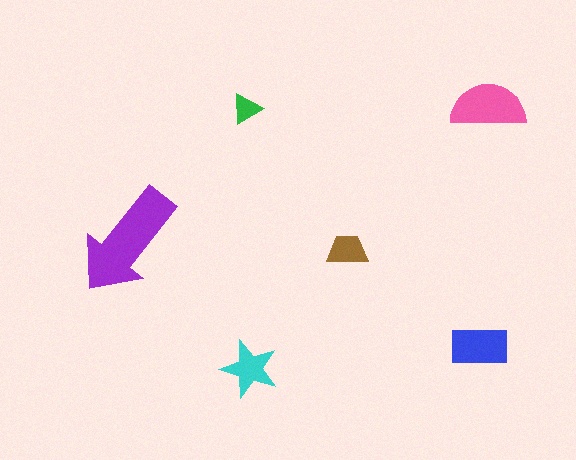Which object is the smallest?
The green triangle.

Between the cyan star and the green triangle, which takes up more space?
The cyan star.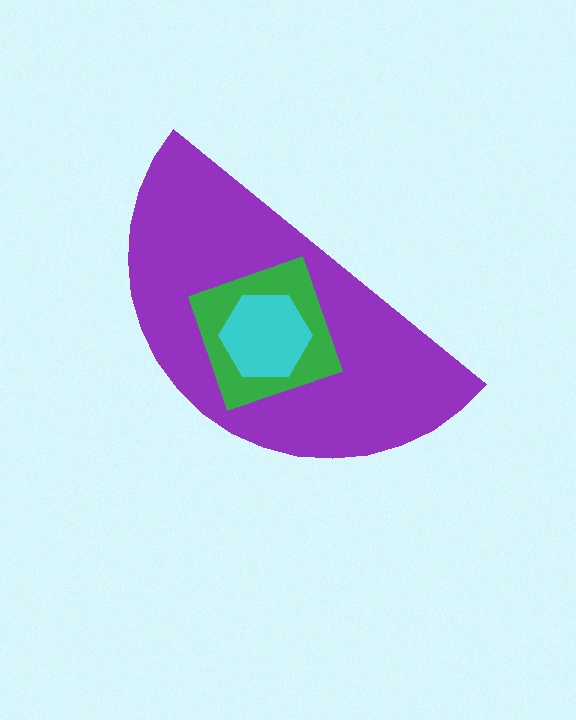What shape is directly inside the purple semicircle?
The green diamond.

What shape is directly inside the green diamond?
The cyan hexagon.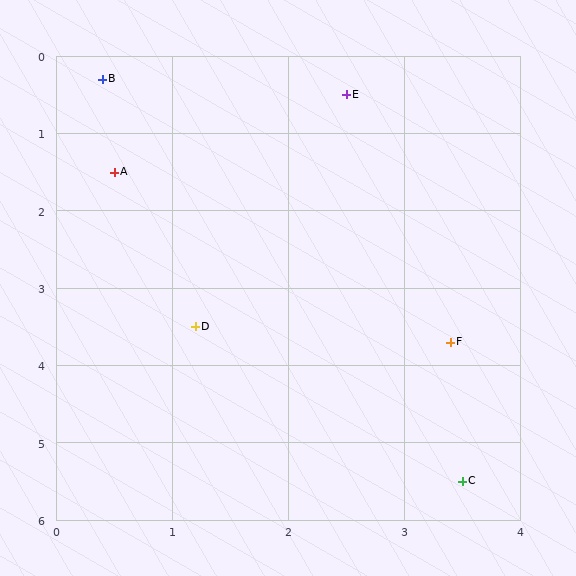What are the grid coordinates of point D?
Point D is at approximately (1.2, 3.5).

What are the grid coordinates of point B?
Point B is at approximately (0.4, 0.3).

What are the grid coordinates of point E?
Point E is at approximately (2.5, 0.5).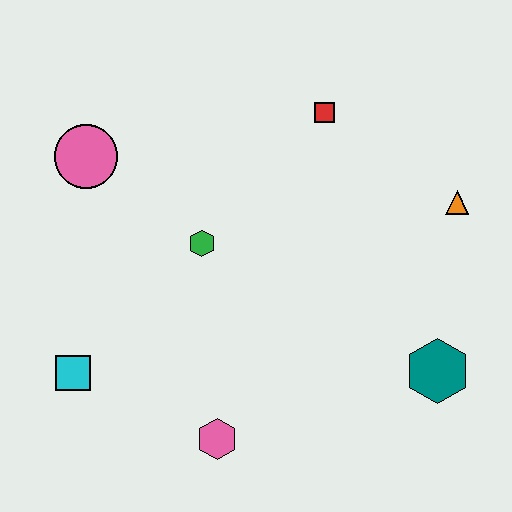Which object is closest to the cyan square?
The pink hexagon is closest to the cyan square.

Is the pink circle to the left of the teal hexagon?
Yes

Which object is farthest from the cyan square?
The orange triangle is farthest from the cyan square.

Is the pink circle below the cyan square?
No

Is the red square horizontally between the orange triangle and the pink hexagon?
Yes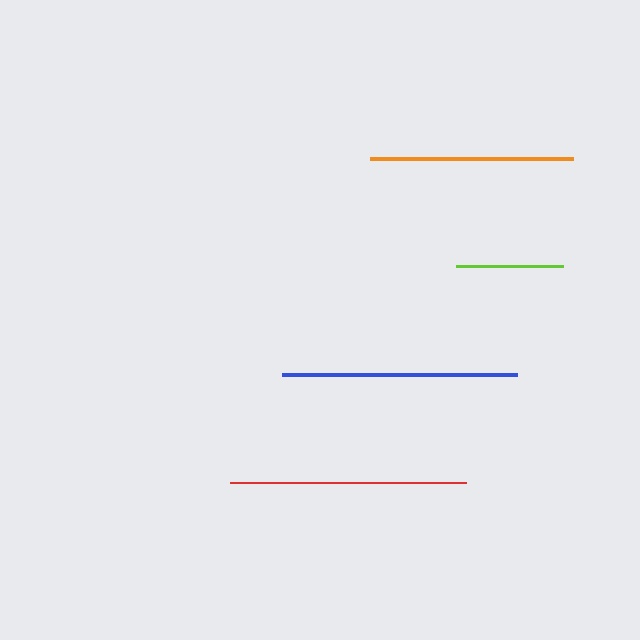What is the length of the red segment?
The red segment is approximately 236 pixels long.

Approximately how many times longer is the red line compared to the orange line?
The red line is approximately 1.2 times the length of the orange line.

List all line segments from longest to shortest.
From longest to shortest: red, blue, orange, lime.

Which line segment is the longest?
The red line is the longest at approximately 236 pixels.